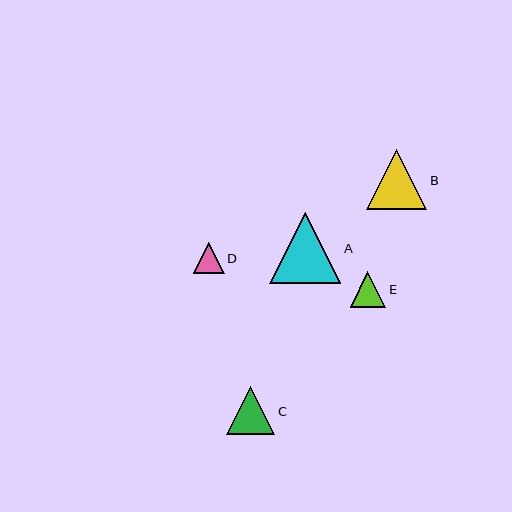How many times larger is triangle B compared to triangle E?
Triangle B is approximately 1.7 times the size of triangle E.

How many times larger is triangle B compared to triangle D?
Triangle B is approximately 2.0 times the size of triangle D.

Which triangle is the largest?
Triangle A is the largest with a size of approximately 71 pixels.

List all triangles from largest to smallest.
From largest to smallest: A, B, C, E, D.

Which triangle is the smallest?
Triangle D is the smallest with a size of approximately 30 pixels.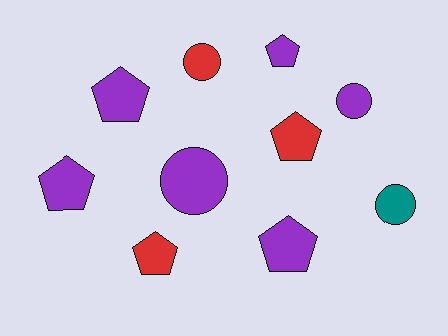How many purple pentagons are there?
There are 4 purple pentagons.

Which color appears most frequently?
Purple, with 6 objects.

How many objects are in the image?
There are 10 objects.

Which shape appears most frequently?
Pentagon, with 6 objects.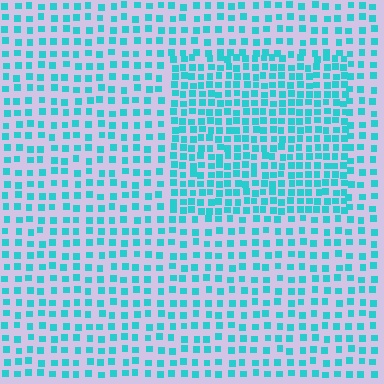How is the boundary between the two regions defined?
The boundary is defined by a change in element density (approximately 1.8x ratio). All elements are the same color, size, and shape.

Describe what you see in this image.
The image contains small cyan elements arranged at two different densities. A rectangle-shaped region is visible where the elements are more densely packed than the surrounding area.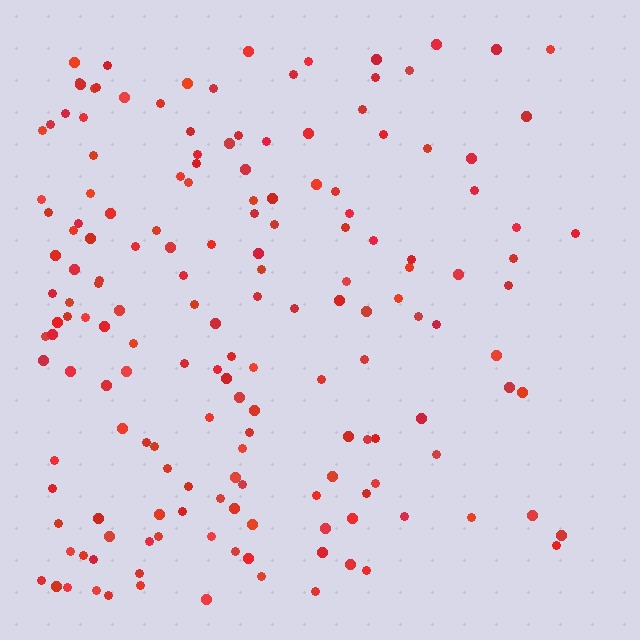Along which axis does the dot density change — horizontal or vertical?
Horizontal.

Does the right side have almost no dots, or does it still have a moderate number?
Still a moderate number, just noticeably fewer than the left.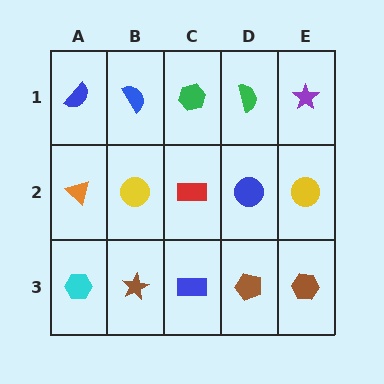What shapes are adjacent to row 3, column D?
A blue circle (row 2, column D), a blue rectangle (row 3, column C), a brown hexagon (row 3, column E).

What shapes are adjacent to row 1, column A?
An orange triangle (row 2, column A), a blue semicircle (row 1, column B).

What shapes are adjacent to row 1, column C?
A red rectangle (row 2, column C), a blue semicircle (row 1, column B), a green semicircle (row 1, column D).